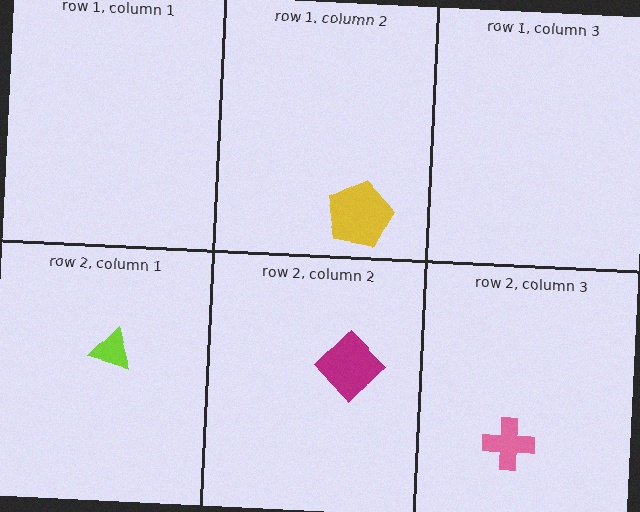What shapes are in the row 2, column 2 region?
The magenta diamond.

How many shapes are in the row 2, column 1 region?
1.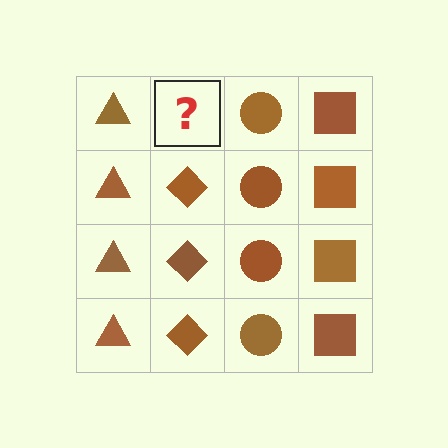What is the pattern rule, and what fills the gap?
The rule is that each column has a consistent shape. The gap should be filled with a brown diamond.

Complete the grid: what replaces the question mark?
The question mark should be replaced with a brown diamond.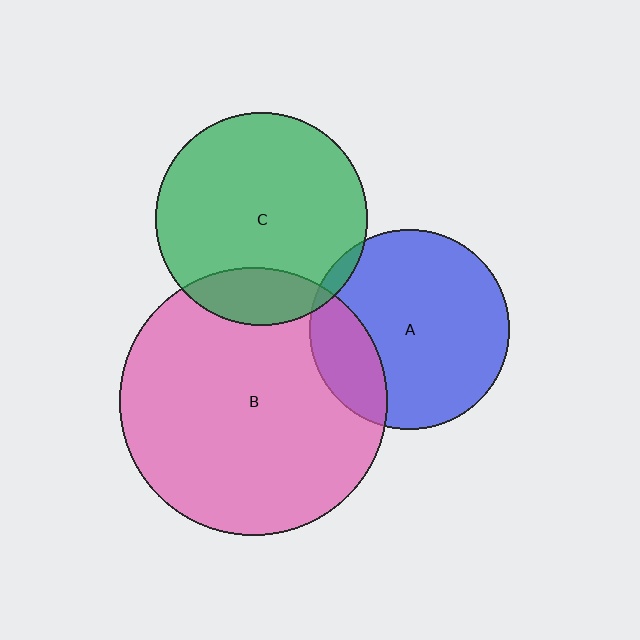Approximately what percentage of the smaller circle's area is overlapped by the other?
Approximately 5%.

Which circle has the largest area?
Circle B (pink).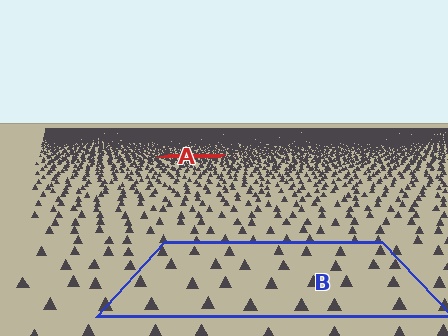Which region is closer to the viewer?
Region B is closer. The texture elements there are larger and more spread out.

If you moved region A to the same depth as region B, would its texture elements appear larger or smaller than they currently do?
They would appear larger. At a closer depth, the same texture elements are projected at a bigger on-screen size.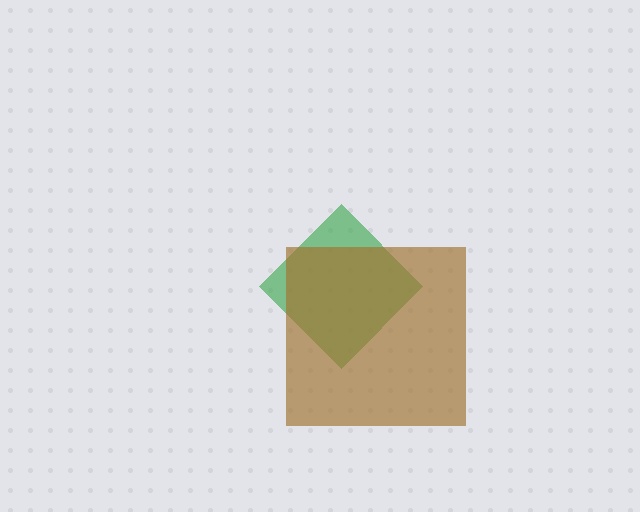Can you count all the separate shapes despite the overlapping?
Yes, there are 2 separate shapes.